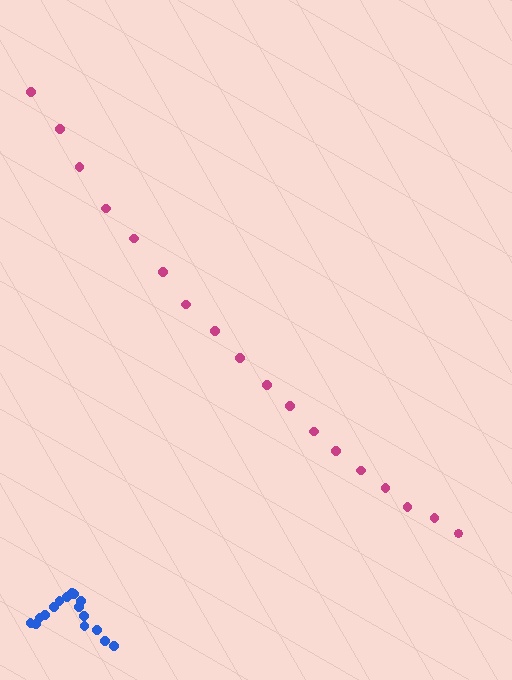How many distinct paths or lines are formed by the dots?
There are 2 distinct paths.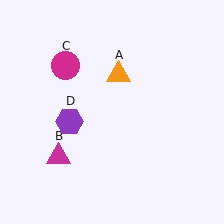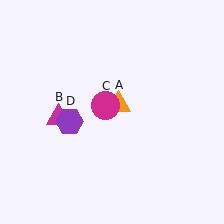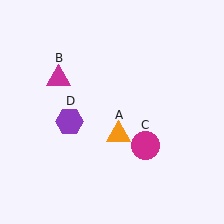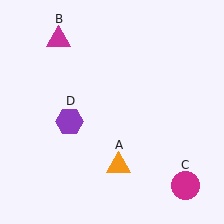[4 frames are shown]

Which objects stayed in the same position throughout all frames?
Purple hexagon (object D) remained stationary.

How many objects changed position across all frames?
3 objects changed position: orange triangle (object A), magenta triangle (object B), magenta circle (object C).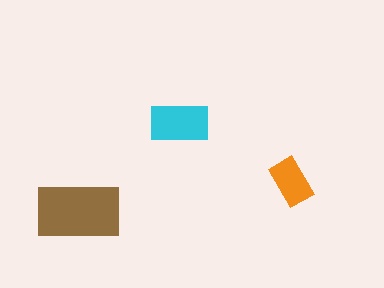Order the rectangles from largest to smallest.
the brown one, the cyan one, the orange one.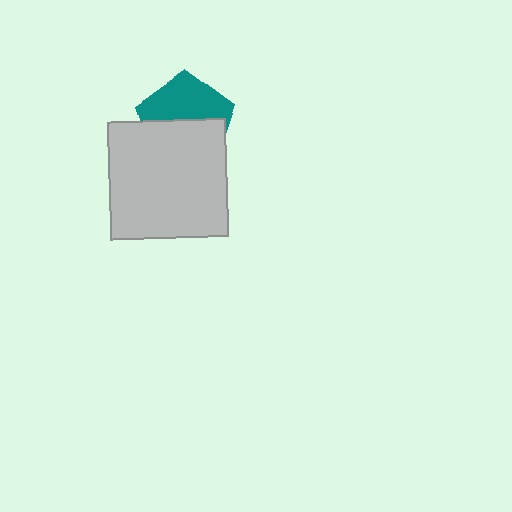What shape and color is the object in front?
The object in front is a light gray square.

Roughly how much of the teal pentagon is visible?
About half of it is visible (roughly 49%).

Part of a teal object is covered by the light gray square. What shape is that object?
It is a pentagon.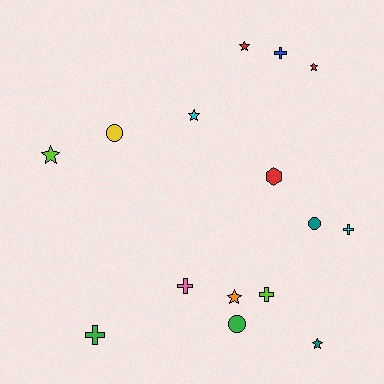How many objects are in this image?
There are 15 objects.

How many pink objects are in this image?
There is 1 pink object.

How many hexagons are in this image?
There is 1 hexagon.